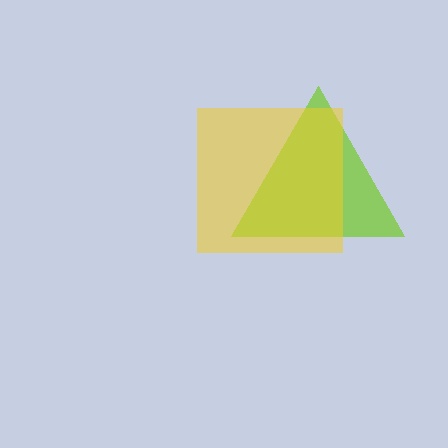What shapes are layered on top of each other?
The layered shapes are: a lime triangle, a yellow square.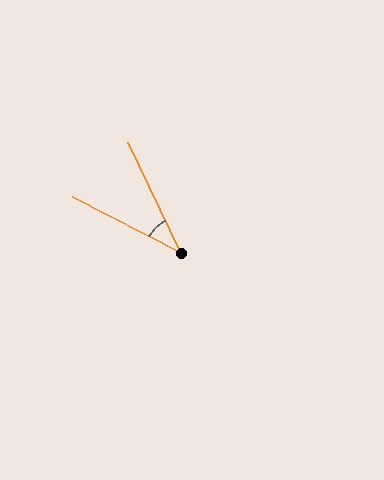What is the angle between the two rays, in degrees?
Approximately 37 degrees.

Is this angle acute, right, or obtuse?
It is acute.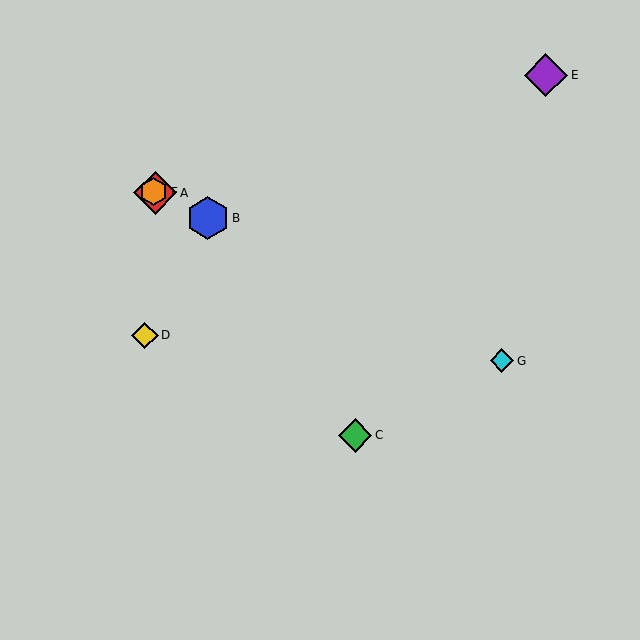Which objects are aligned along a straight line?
Objects A, B, F, G are aligned along a straight line.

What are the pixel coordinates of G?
Object G is at (502, 361).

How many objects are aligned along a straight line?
4 objects (A, B, F, G) are aligned along a straight line.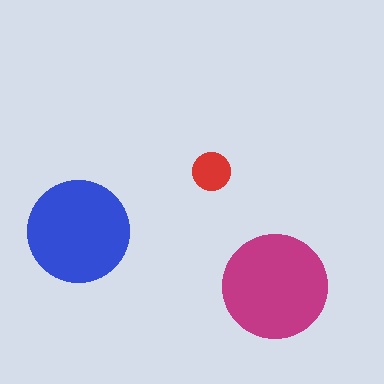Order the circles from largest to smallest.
the magenta one, the blue one, the red one.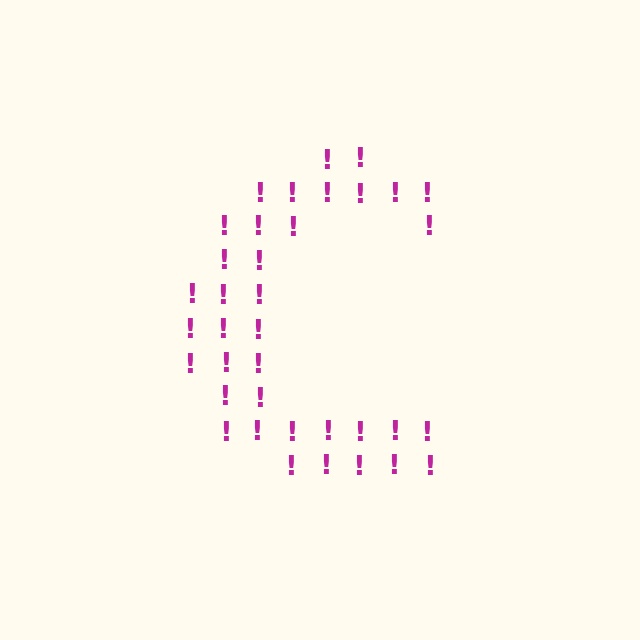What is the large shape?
The large shape is the letter C.